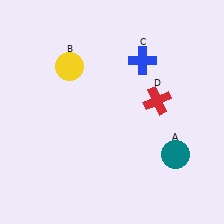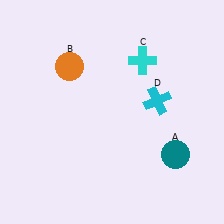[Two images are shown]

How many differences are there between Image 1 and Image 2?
There are 3 differences between the two images.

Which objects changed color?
B changed from yellow to orange. C changed from blue to cyan. D changed from red to cyan.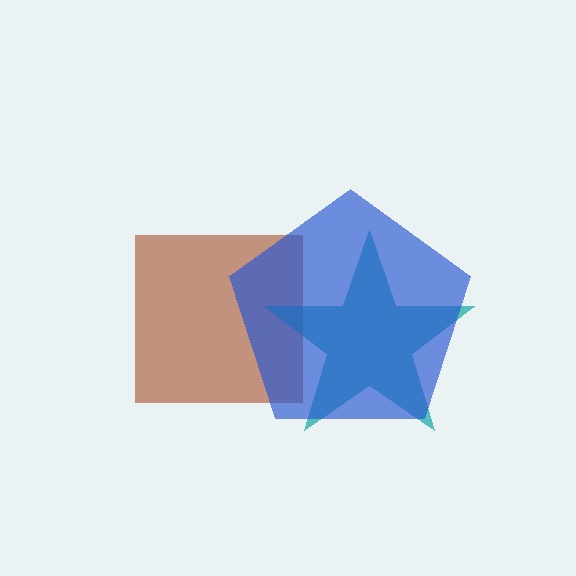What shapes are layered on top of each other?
The layered shapes are: a brown square, a teal star, a blue pentagon.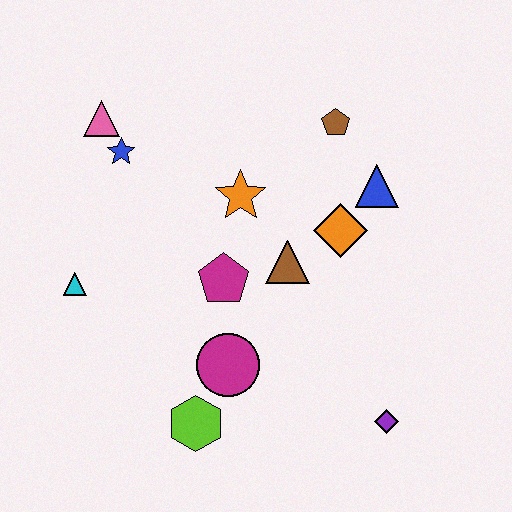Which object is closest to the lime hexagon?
The magenta circle is closest to the lime hexagon.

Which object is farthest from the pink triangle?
The purple diamond is farthest from the pink triangle.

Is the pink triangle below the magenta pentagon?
No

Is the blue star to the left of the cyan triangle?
No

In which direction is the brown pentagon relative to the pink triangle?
The brown pentagon is to the right of the pink triangle.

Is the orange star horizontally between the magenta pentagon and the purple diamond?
Yes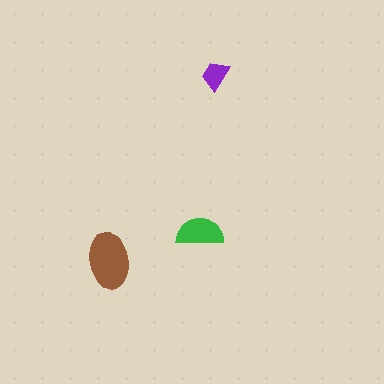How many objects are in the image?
There are 3 objects in the image.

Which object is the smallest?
The purple trapezoid.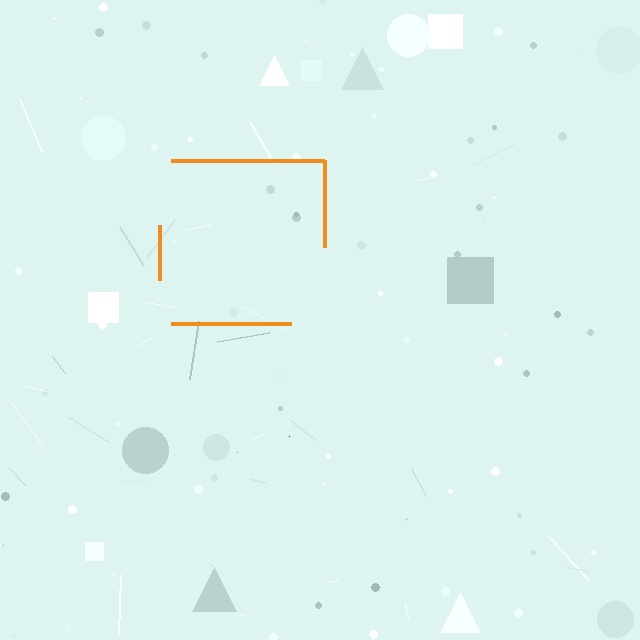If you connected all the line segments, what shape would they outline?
They would outline a square.